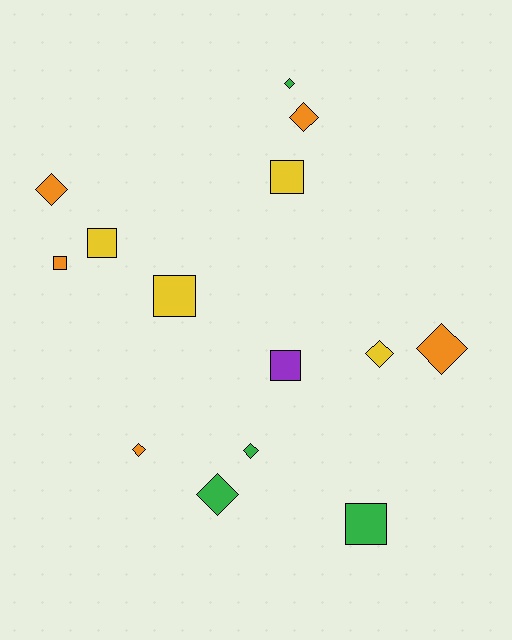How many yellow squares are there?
There are 3 yellow squares.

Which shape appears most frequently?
Diamond, with 8 objects.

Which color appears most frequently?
Orange, with 5 objects.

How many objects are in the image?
There are 14 objects.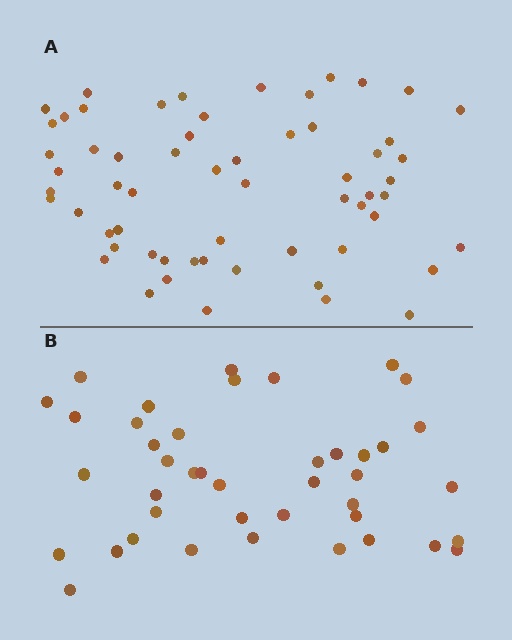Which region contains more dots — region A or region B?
Region A (the top region) has more dots.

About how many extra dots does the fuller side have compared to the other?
Region A has approximately 20 more dots than region B.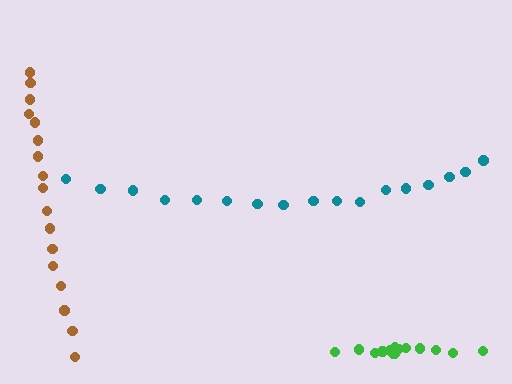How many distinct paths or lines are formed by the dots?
There are 3 distinct paths.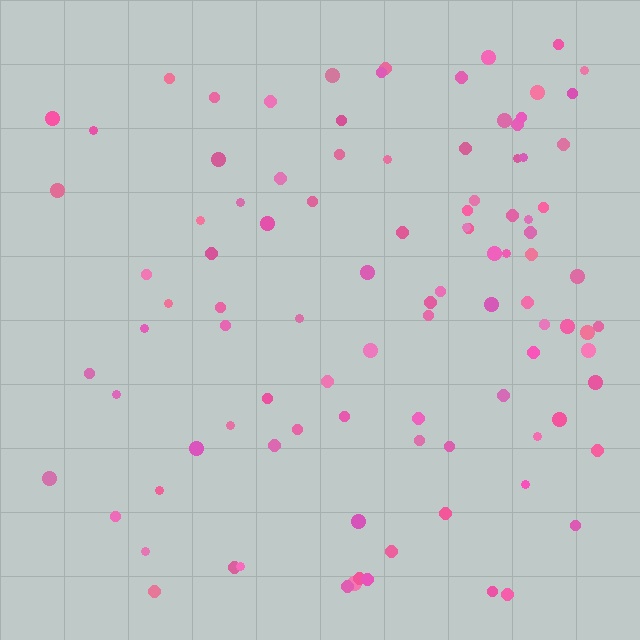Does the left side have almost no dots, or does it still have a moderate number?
Still a moderate number, just noticeably fewer than the right.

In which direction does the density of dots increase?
From left to right, with the right side densest.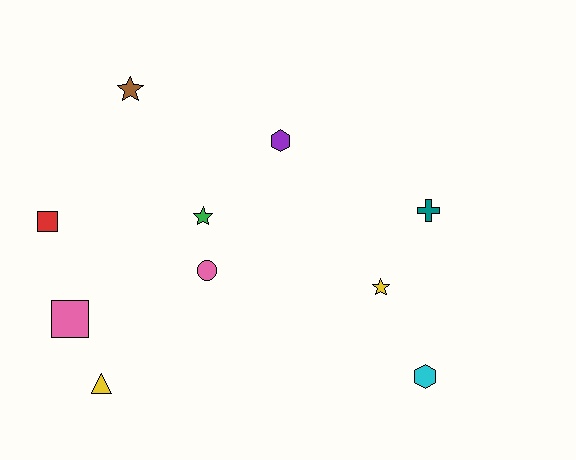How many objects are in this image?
There are 10 objects.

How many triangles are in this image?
There is 1 triangle.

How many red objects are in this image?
There is 1 red object.